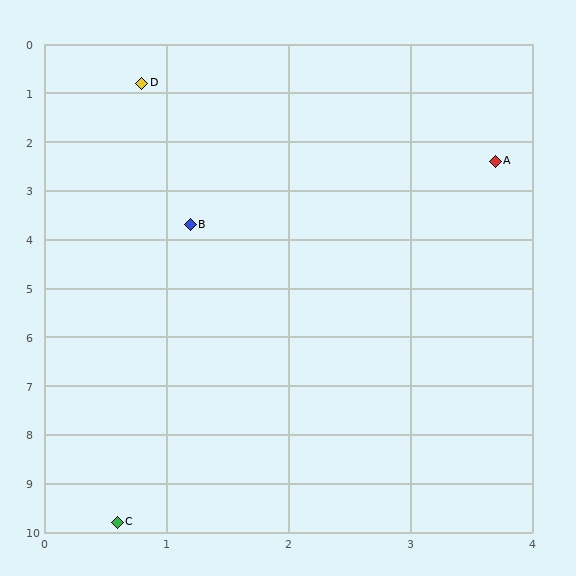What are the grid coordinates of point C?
Point C is at approximately (0.6, 9.8).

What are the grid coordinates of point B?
Point B is at approximately (1.2, 3.7).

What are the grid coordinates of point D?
Point D is at approximately (0.8, 0.8).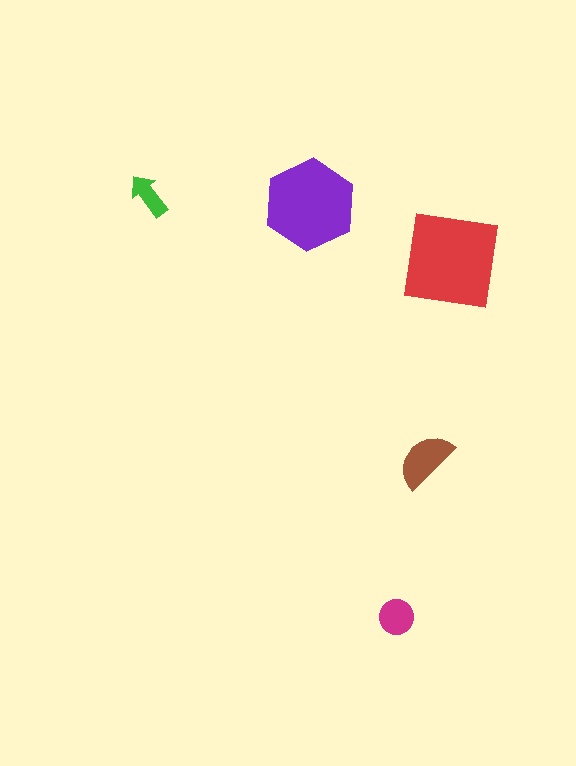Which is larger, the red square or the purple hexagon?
The red square.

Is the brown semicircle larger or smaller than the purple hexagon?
Smaller.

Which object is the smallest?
The green arrow.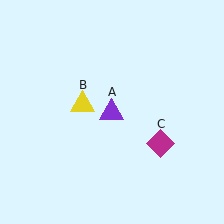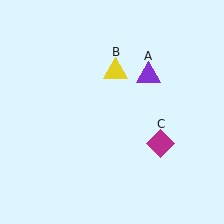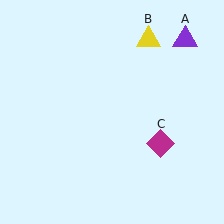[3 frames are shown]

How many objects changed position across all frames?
2 objects changed position: purple triangle (object A), yellow triangle (object B).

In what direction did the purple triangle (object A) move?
The purple triangle (object A) moved up and to the right.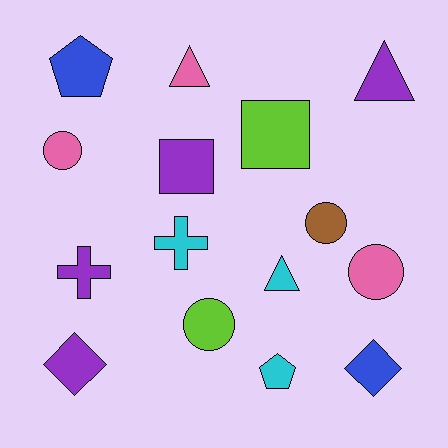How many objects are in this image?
There are 15 objects.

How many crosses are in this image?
There are 2 crosses.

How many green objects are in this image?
There are no green objects.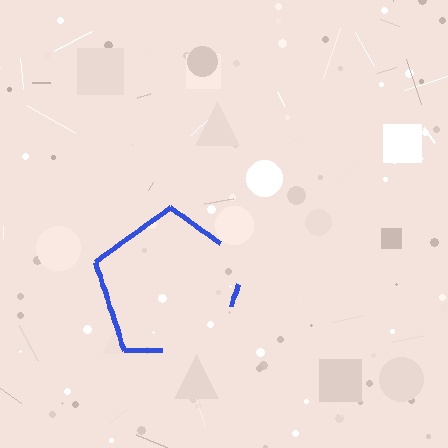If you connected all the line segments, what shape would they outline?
They would outline a pentagon.